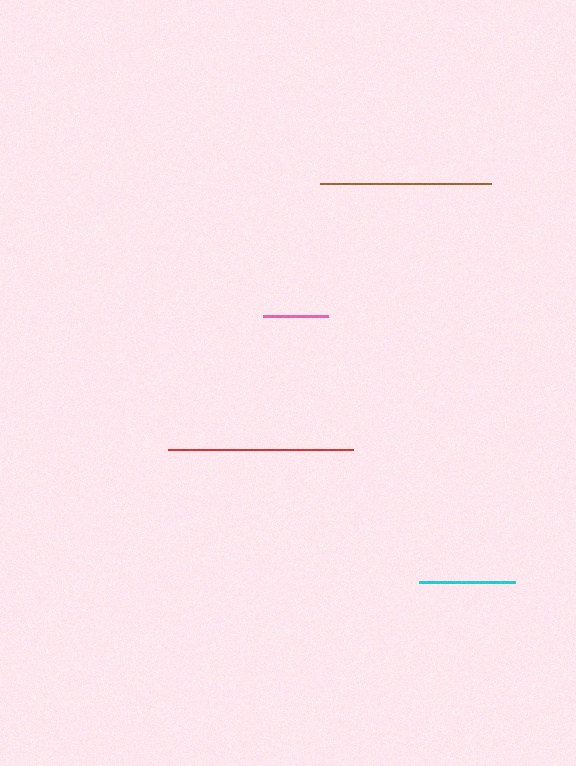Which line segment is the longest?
The red line is the longest at approximately 186 pixels.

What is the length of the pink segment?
The pink segment is approximately 65 pixels long.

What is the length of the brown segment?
The brown segment is approximately 171 pixels long.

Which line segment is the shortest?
The pink line is the shortest at approximately 65 pixels.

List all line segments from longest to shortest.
From longest to shortest: red, brown, cyan, pink.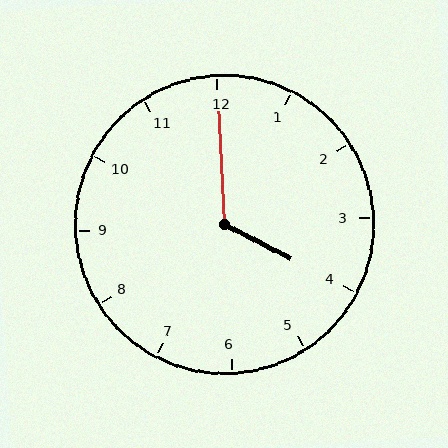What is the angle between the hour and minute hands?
Approximately 120 degrees.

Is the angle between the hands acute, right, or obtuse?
It is obtuse.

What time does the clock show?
4:00.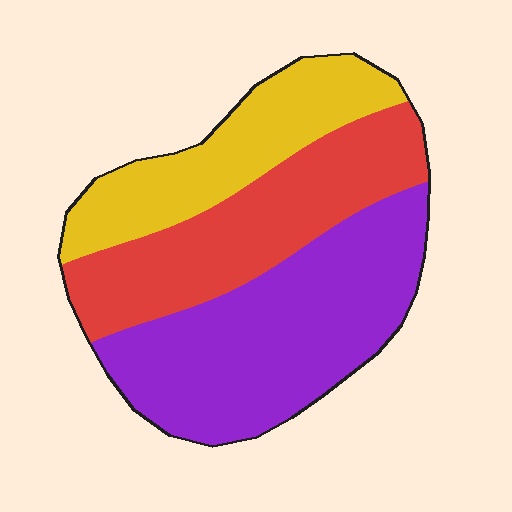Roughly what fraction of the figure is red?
Red covers 32% of the figure.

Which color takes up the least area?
Yellow, at roughly 25%.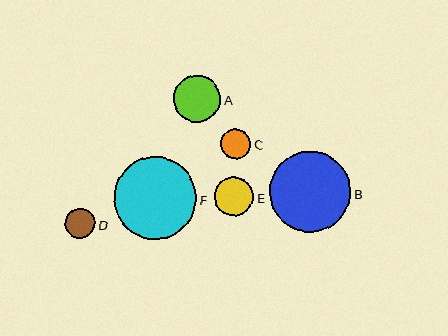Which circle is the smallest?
Circle C is the smallest with a size of approximately 30 pixels.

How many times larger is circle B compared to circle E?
Circle B is approximately 2.1 times the size of circle E.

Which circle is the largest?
Circle F is the largest with a size of approximately 83 pixels.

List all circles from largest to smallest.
From largest to smallest: F, B, A, E, D, C.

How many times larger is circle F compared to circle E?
Circle F is approximately 2.1 times the size of circle E.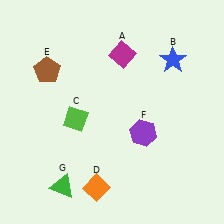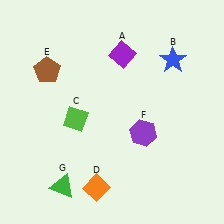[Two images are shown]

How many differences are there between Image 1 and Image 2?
There is 1 difference between the two images.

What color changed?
The diamond (A) changed from magenta in Image 1 to purple in Image 2.